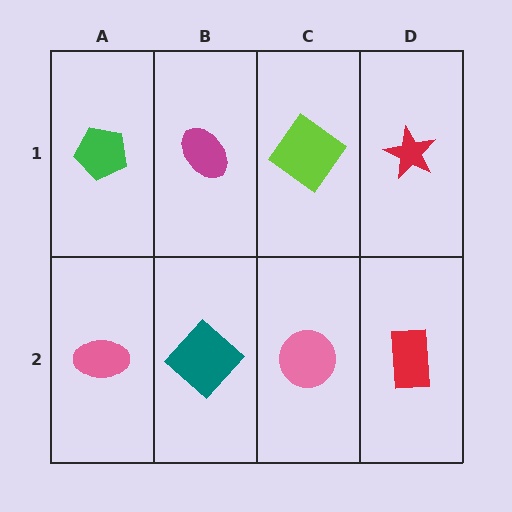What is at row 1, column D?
A red star.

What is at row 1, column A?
A green pentagon.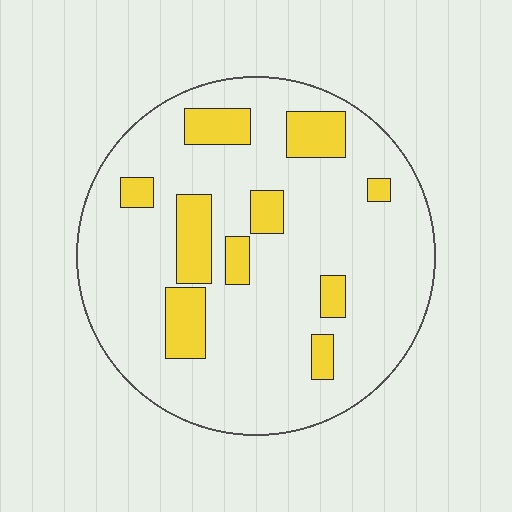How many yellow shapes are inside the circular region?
10.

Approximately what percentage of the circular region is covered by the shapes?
Approximately 20%.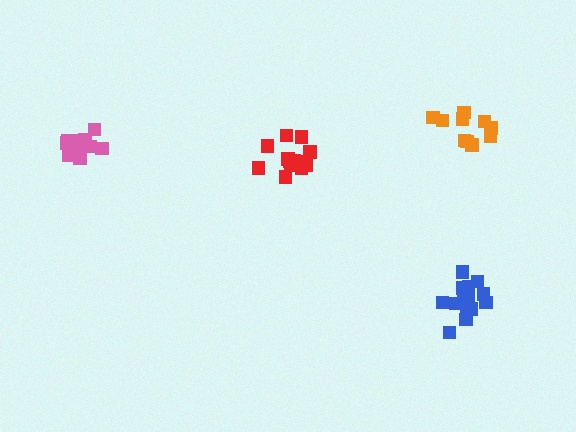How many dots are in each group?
Group 1: 10 dots, Group 2: 15 dots, Group 3: 11 dots, Group 4: 15 dots (51 total).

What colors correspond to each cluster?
The clusters are colored: orange, red, pink, blue.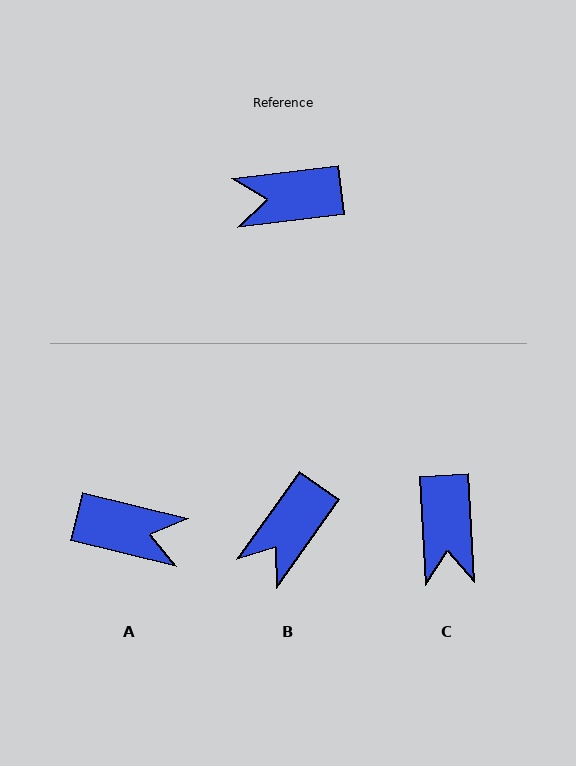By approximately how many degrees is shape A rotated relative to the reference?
Approximately 159 degrees counter-clockwise.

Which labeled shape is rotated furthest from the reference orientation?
A, about 159 degrees away.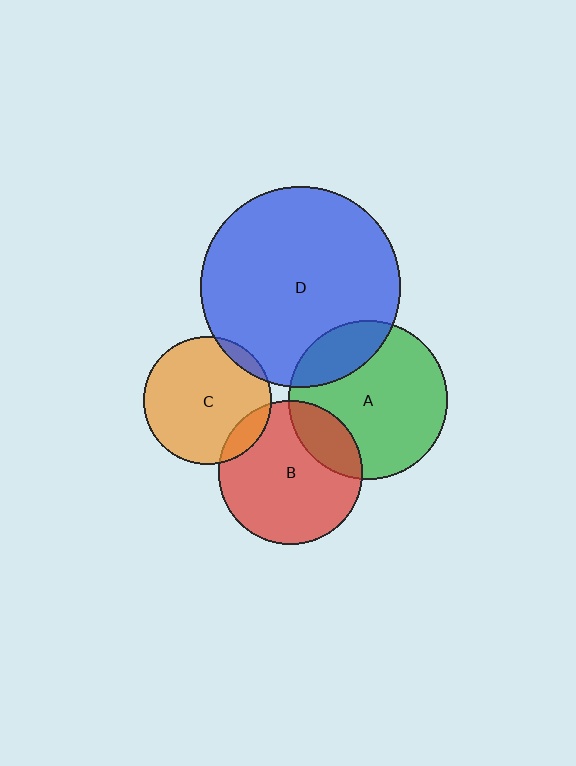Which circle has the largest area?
Circle D (blue).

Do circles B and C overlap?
Yes.